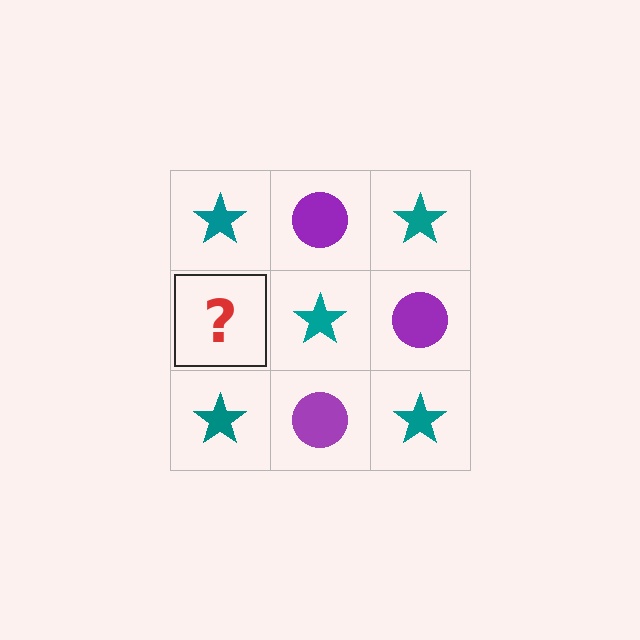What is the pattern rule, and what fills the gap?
The rule is that it alternates teal star and purple circle in a checkerboard pattern. The gap should be filled with a purple circle.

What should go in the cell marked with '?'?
The missing cell should contain a purple circle.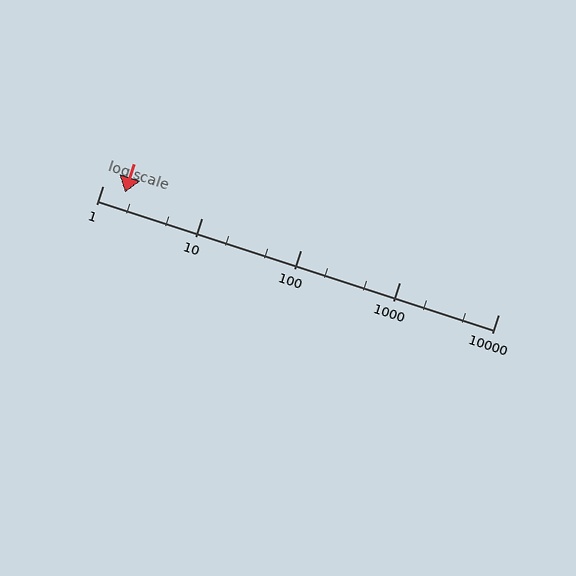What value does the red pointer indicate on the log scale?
The pointer indicates approximately 1.7.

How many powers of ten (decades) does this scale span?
The scale spans 4 decades, from 1 to 10000.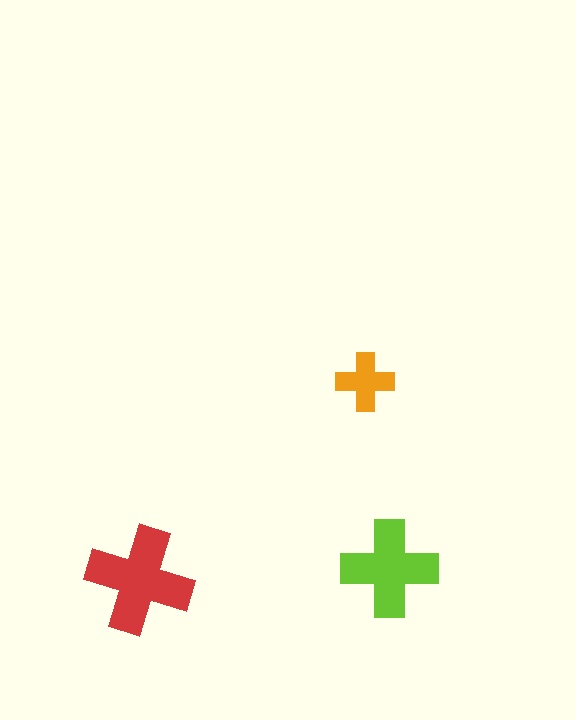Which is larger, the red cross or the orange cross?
The red one.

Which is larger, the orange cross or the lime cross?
The lime one.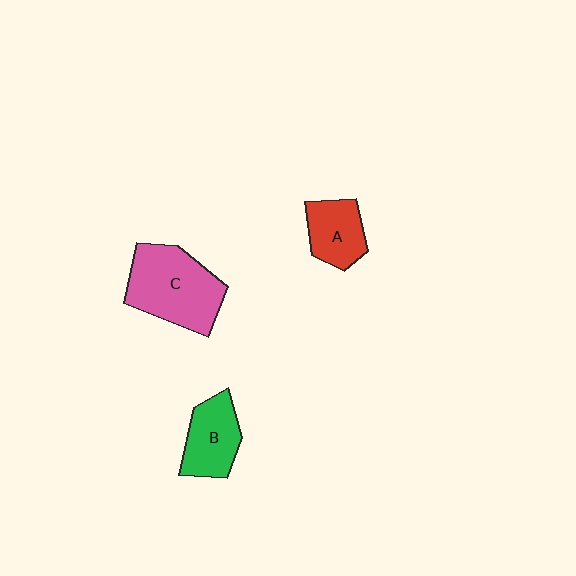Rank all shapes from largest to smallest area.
From largest to smallest: C (pink), B (green), A (red).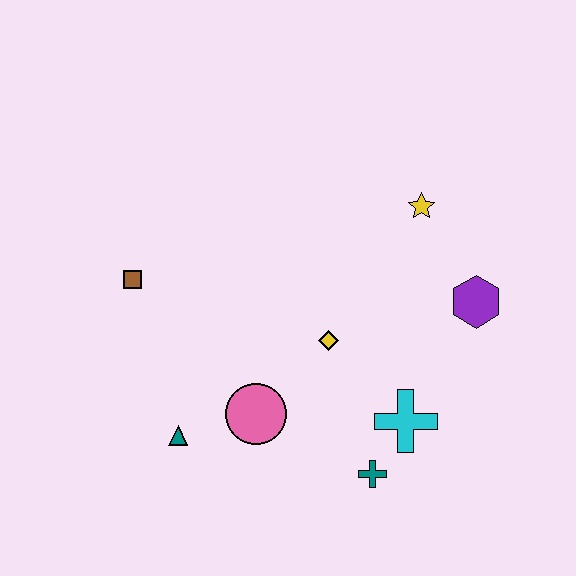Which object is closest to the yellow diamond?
The pink circle is closest to the yellow diamond.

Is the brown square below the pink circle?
No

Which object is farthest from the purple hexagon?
The brown square is farthest from the purple hexagon.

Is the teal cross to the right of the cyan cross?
No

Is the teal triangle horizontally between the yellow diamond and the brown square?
Yes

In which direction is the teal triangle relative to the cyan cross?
The teal triangle is to the left of the cyan cross.